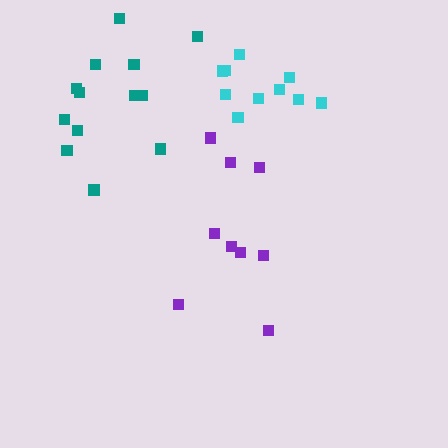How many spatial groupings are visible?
There are 3 spatial groupings.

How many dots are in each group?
Group 1: 9 dots, Group 2: 13 dots, Group 3: 10 dots (32 total).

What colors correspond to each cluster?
The clusters are colored: purple, teal, cyan.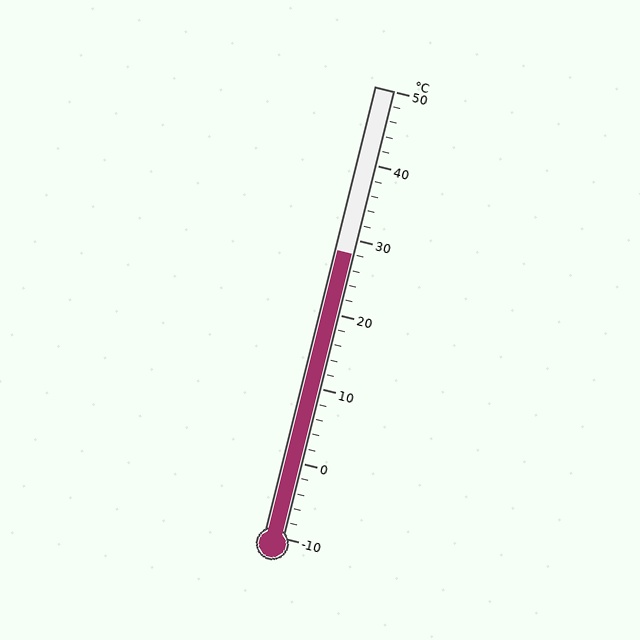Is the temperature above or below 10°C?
The temperature is above 10°C.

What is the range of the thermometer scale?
The thermometer scale ranges from -10°C to 50°C.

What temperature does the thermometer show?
The thermometer shows approximately 28°C.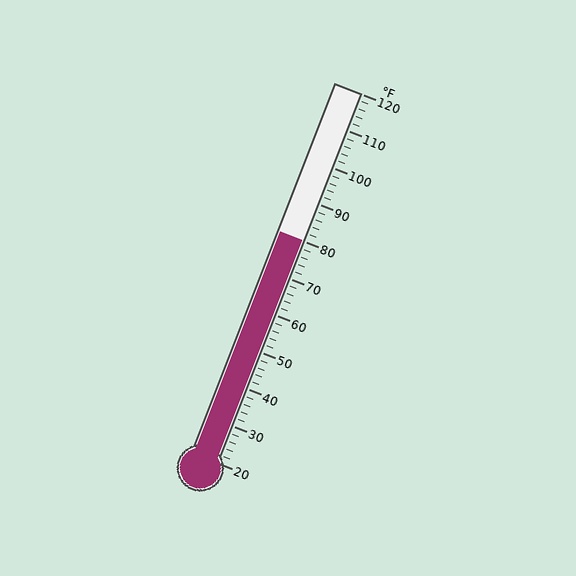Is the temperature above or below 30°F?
The temperature is above 30°F.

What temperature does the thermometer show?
The thermometer shows approximately 80°F.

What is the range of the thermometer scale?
The thermometer scale ranges from 20°F to 120°F.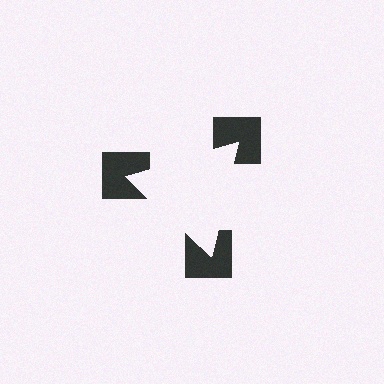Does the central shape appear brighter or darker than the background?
It typically appears slightly brighter than the background, even though no actual brightness change is drawn.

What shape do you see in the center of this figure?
An illusory triangle — its edges are inferred from the aligned wedge cuts in the notched squares, not physically drawn.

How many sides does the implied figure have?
3 sides.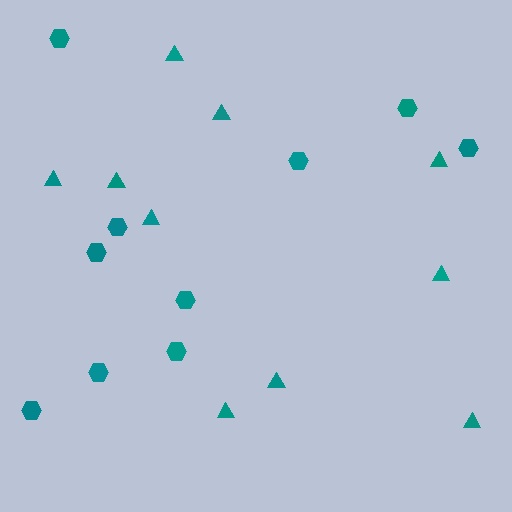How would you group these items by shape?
There are 2 groups: one group of hexagons (10) and one group of triangles (10).